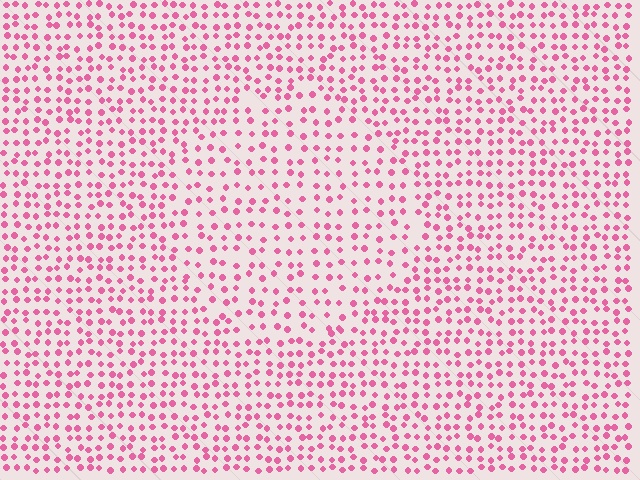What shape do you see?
I see a circle.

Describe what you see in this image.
The image contains small pink elements arranged at two different densities. A circle-shaped region is visible where the elements are less densely packed than the surrounding area.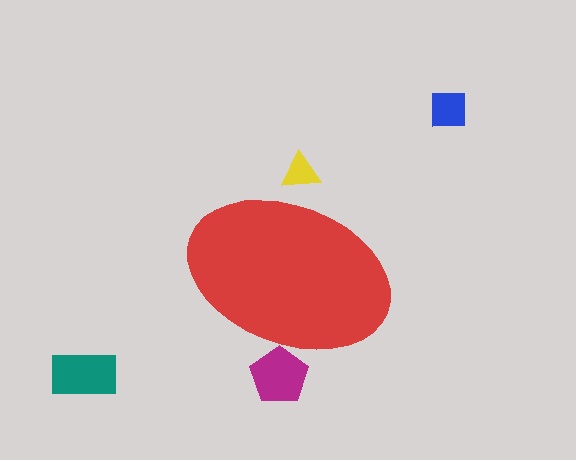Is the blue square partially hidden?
No, the blue square is fully visible.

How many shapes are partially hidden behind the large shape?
2 shapes are partially hidden.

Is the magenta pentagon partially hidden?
Yes, the magenta pentagon is partially hidden behind the red ellipse.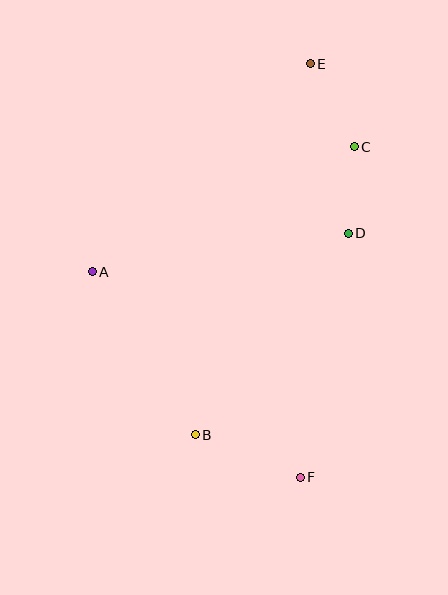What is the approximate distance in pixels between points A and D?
The distance between A and D is approximately 259 pixels.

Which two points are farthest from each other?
Points E and F are farthest from each other.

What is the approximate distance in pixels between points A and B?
The distance between A and B is approximately 193 pixels.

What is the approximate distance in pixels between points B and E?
The distance between B and E is approximately 389 pixels.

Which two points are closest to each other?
Points C and D are closest to each other.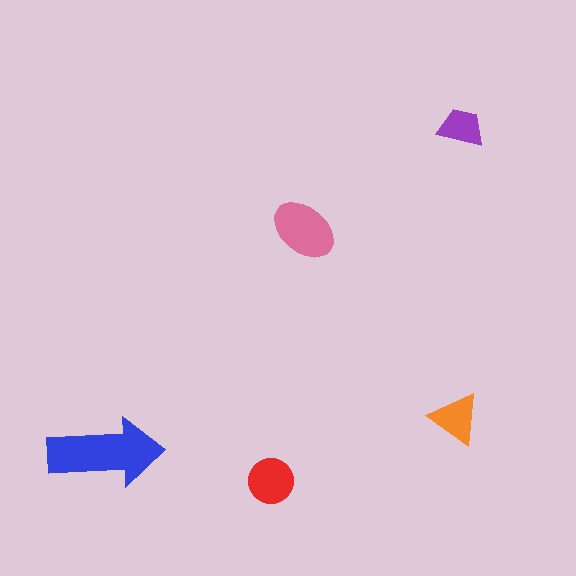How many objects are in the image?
There are 5 objects in the image.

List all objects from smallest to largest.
The purple trapezoid, the orange triangle, the red circle, the pink ellipse, the blue arrow.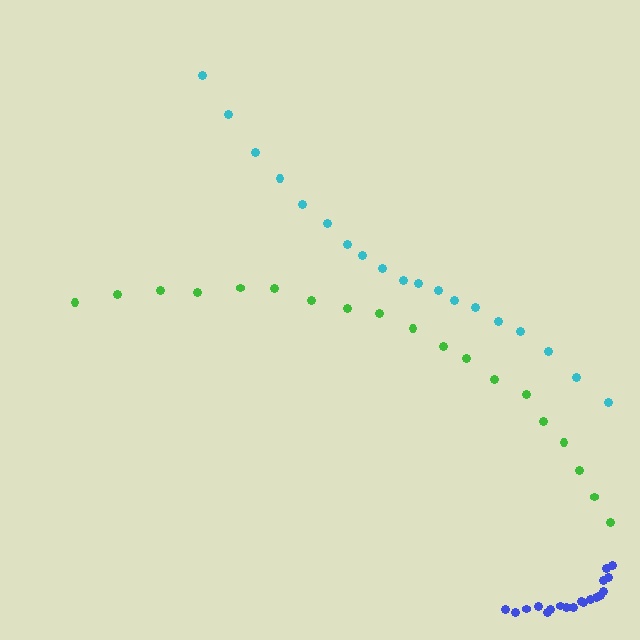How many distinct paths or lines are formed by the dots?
There are 3 distinct paths.